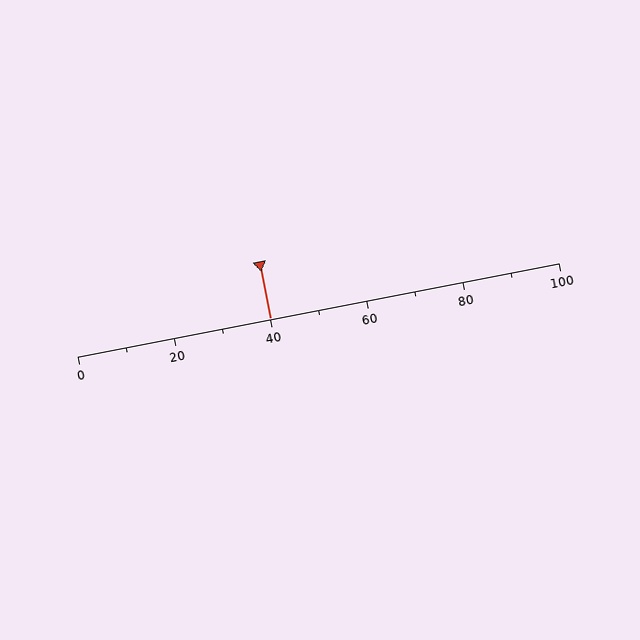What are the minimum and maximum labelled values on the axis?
The axis runs from 0 to 100.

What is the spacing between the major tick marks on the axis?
The major ticks are spaced 20 apart.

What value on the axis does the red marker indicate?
The marker indicates approximately 40.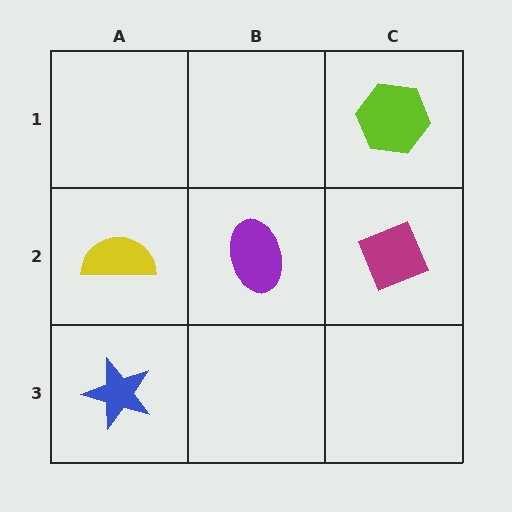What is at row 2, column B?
A purple ellipse.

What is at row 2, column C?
A magenta diamond.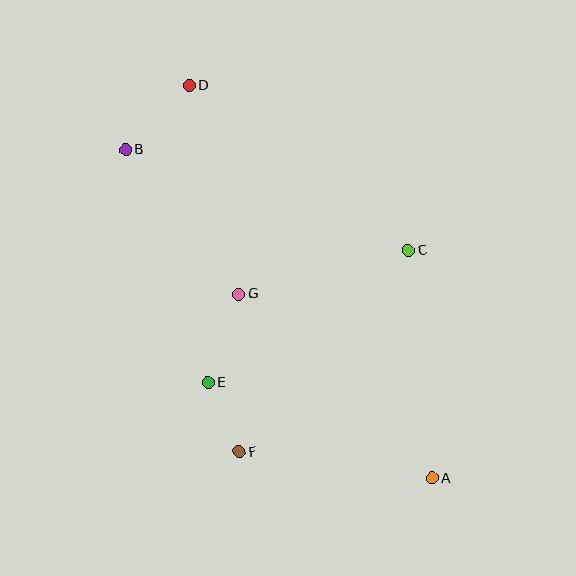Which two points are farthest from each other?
Points A and D are farthest from each other.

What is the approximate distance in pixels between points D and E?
The distance between D and E is approximately 298 pixels.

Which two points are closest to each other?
Points E and F are closest to each other.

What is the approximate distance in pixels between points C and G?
The distance between C and G is approximately 175 pixels.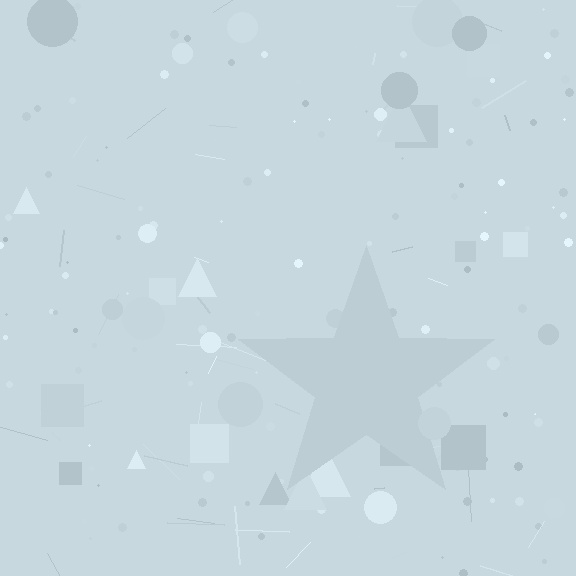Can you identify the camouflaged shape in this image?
The camouflaged shape is a star.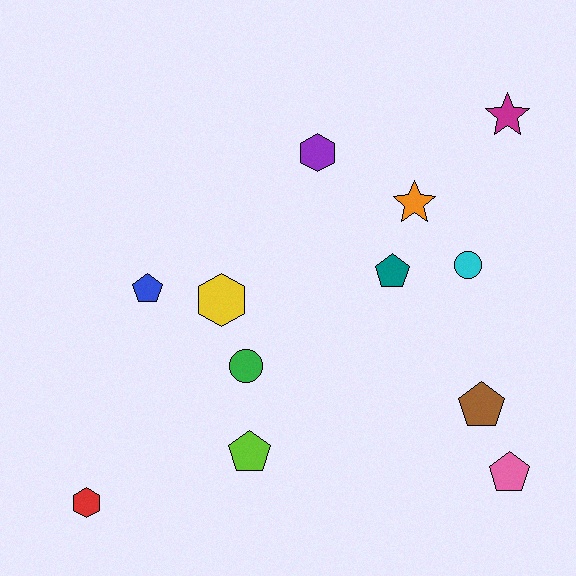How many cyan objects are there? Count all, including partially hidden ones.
There is 1 cyan object.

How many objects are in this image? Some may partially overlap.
There are 12 objects.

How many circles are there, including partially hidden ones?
There are 2 circles.